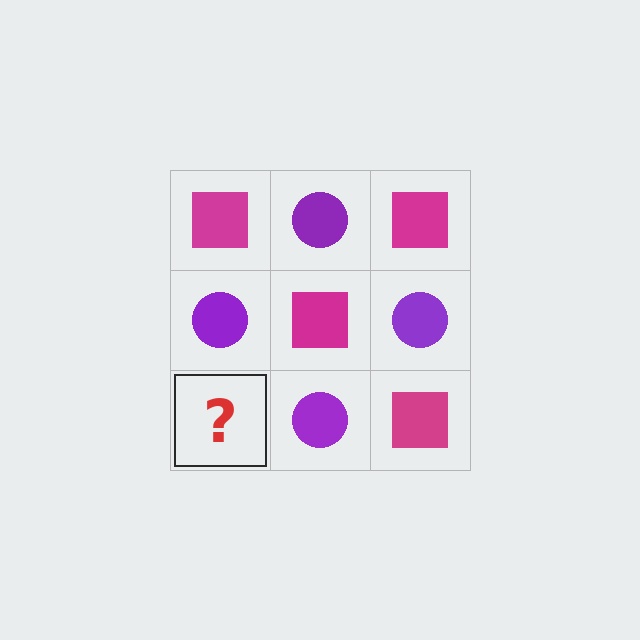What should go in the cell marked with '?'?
The missing cell should contain a magenta square.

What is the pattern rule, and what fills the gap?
The rule is that it alternates magenta square and purple circle in a checkerboard pattern. The gap should be filled with a magenta square.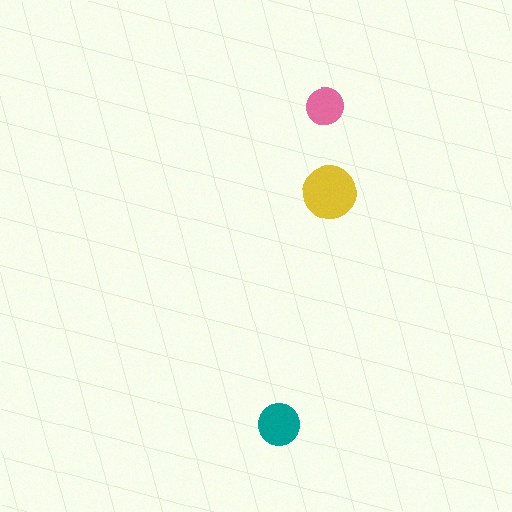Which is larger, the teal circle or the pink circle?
The teal one.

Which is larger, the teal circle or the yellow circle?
The yellow one.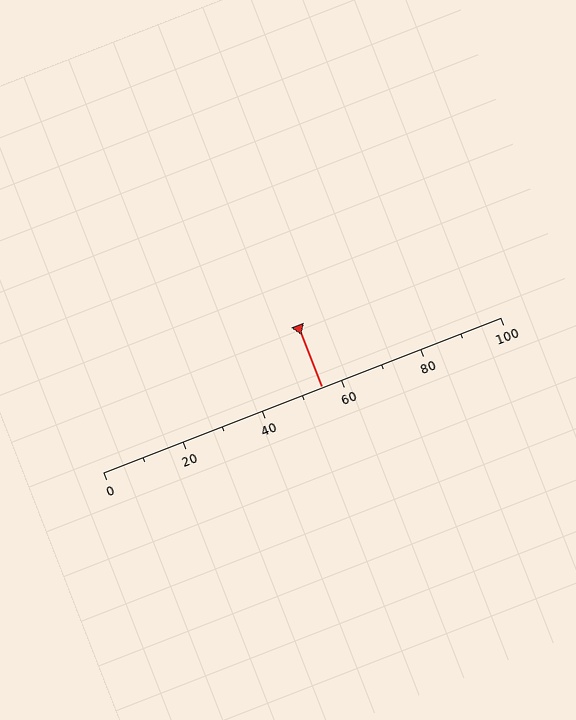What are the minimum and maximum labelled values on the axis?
The axis runs from 0 to 100.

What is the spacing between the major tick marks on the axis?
The major ticks are spaced 20 apart.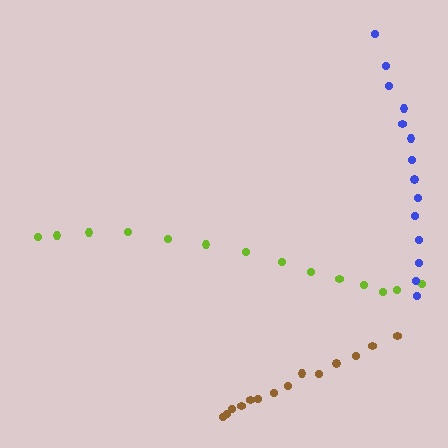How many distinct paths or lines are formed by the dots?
There are 3 distinct paths.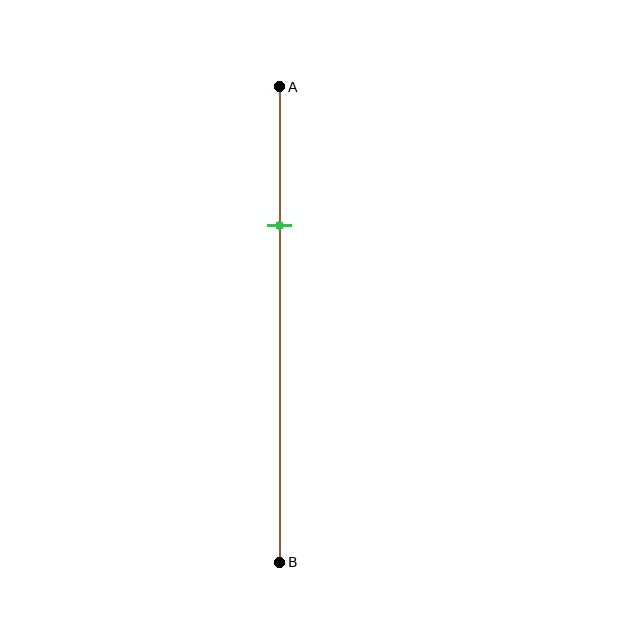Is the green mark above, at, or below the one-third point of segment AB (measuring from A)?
The green mark is above the one-third point of segment AB.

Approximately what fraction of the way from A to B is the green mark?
The green mark is approximately 30% of the way from A to B.